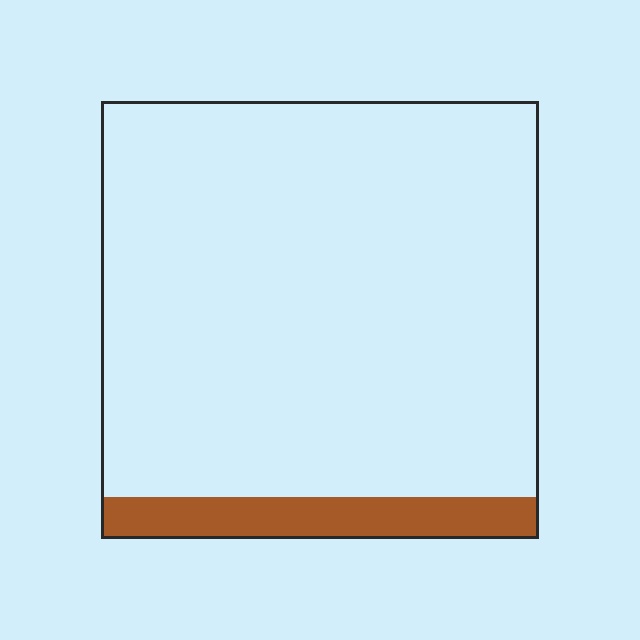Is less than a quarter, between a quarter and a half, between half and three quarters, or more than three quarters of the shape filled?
Less than a quarter.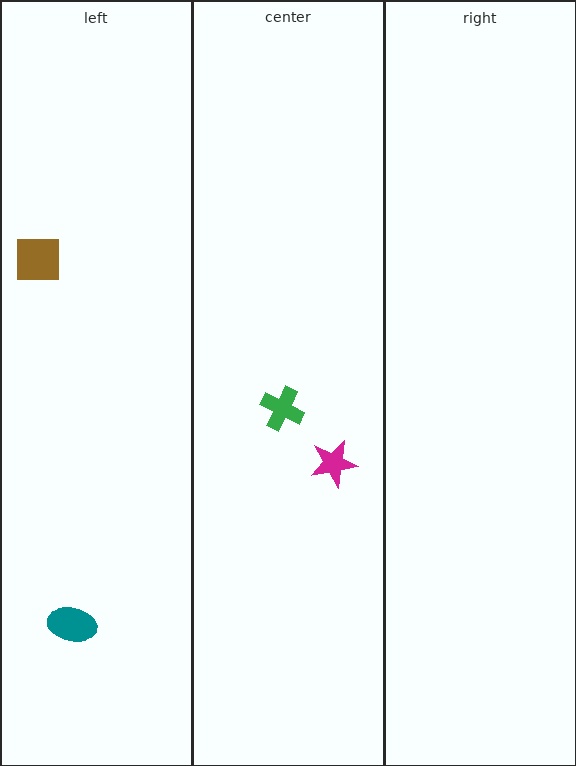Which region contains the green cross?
The center region.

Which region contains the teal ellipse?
The left region.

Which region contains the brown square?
The left region.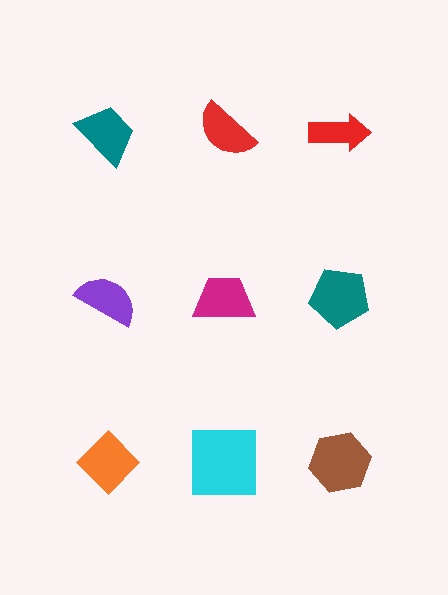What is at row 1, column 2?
A red semicircle.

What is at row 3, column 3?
A brown hexagon.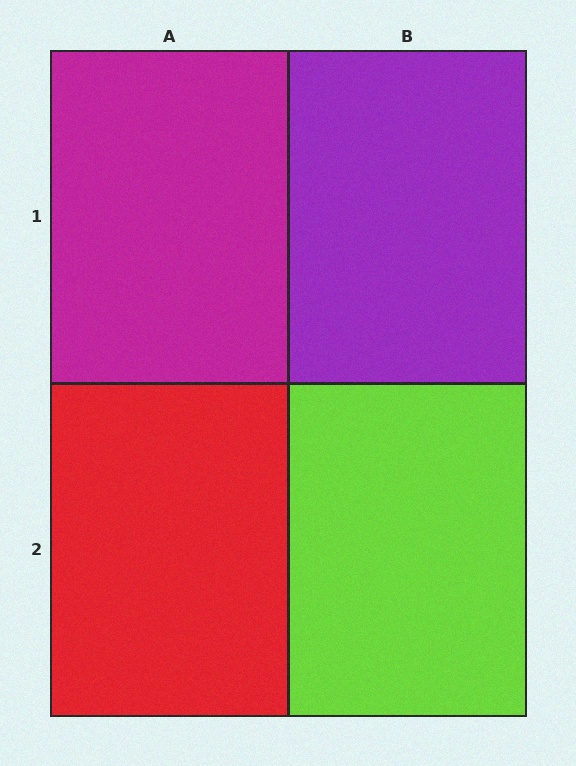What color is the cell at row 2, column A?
Red.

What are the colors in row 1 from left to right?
Magenta, purple.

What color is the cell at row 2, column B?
Lime.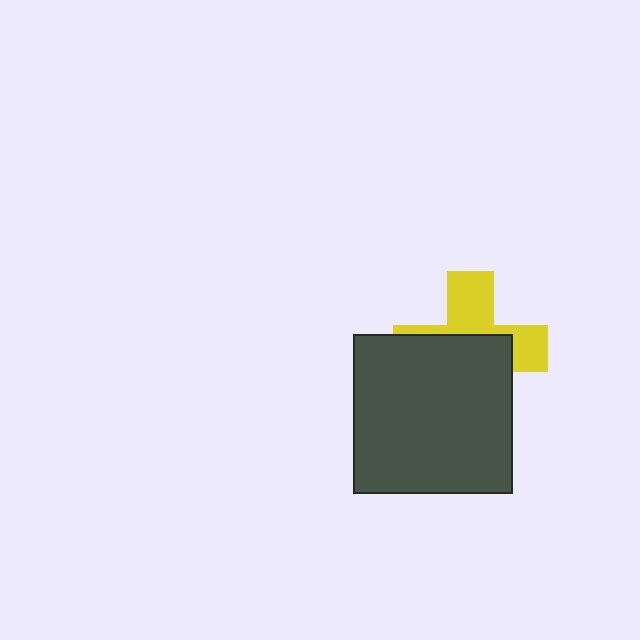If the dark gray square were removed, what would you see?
You would see the complete yellow cross.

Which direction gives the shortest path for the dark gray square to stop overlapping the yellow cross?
Moving down gives the shortest separation.